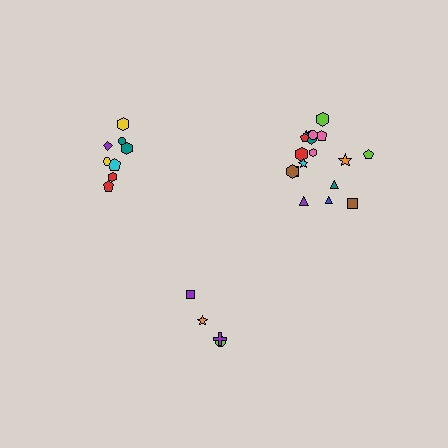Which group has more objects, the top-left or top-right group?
The top-right group.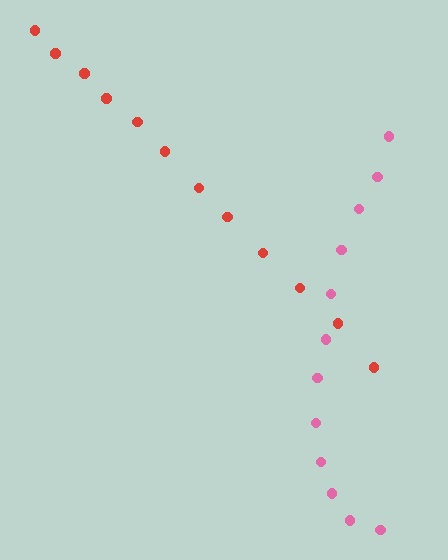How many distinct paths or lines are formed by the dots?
There are 2 distinct paths.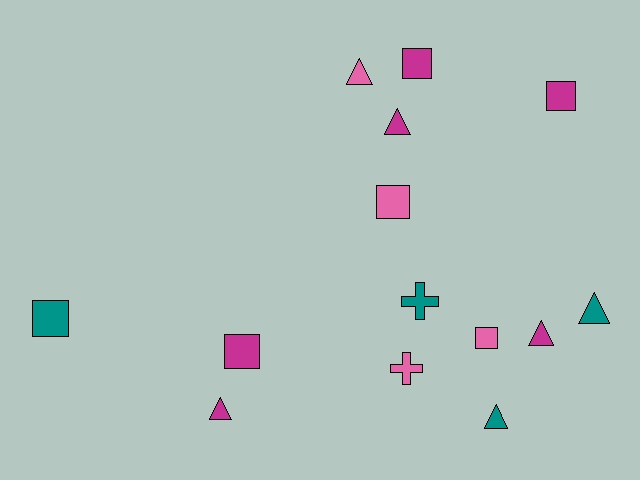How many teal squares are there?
There is 1 teal square.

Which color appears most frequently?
Magenta, with 6 objects.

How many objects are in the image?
There are 14 objects.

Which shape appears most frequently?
Triangle, with 6 objects.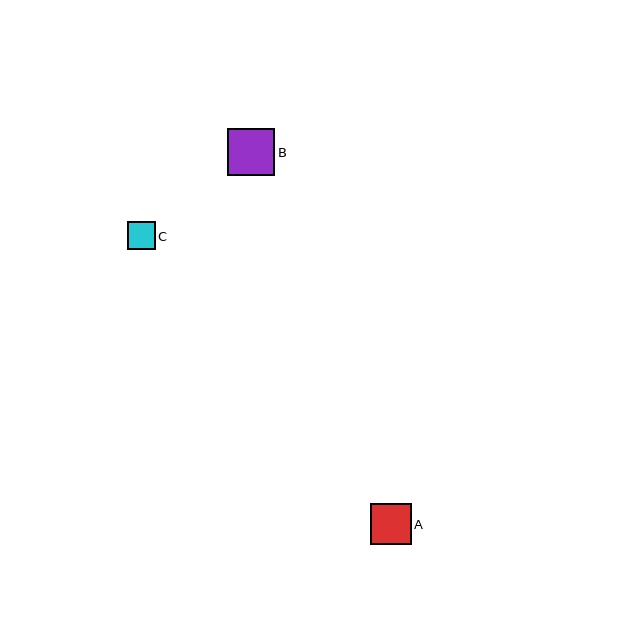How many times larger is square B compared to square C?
Square B is approximately 1.7 times the size of square C.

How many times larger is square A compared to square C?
Square A is approximately 1.5 times the size of square C.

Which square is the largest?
Square B is the largest with a size of approximately 47 pixels.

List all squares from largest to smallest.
From largest to smallest: B, A, C.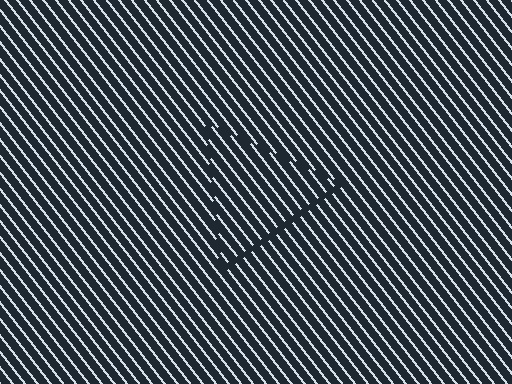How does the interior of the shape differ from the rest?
The interior of the shape contains the same grating, shifted by half a period — the contour is defined by the phase discontinuity where line-ends from the inner and outer gratings abut.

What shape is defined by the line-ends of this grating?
An illusory triangle. The interior of the shape contains the same grating, shifted by half a period — the contour is defined by the phase discontinuity where line-ends from the inner and outer gratings abut.